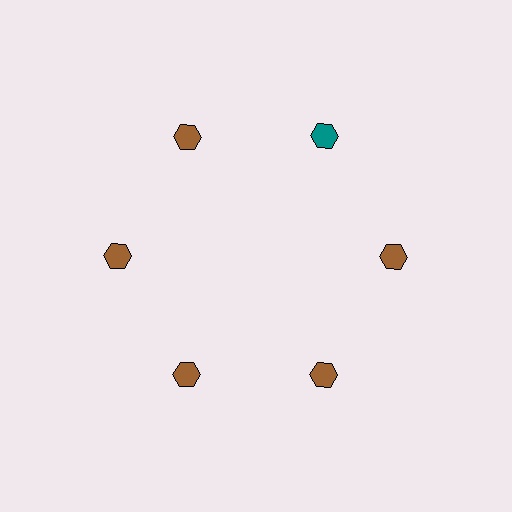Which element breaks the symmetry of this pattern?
The teal hexagon at roughly the 1 o'clock position breaks the symmetry. All other shapes are brown hexagons.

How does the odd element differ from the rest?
It has a different color: teal instead of brown.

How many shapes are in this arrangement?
There are 6 shapes arranged in a ring pattern.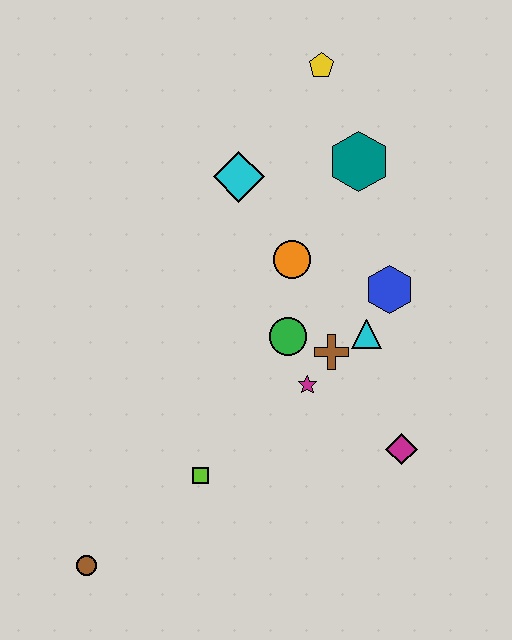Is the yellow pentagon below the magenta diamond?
No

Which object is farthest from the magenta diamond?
The yellow pentagon is farthest from the magenta diamond.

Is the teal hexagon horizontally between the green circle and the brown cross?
No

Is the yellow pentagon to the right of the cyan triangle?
No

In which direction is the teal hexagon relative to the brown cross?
The teal hexagon is above the brown cross.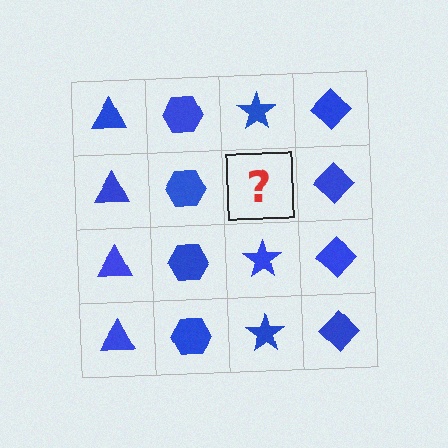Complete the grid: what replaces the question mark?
The question mark should be replaced with a blue star.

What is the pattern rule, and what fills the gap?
The rule is that each column has a consistent shape. The gap should be filled with a blue star.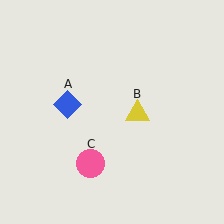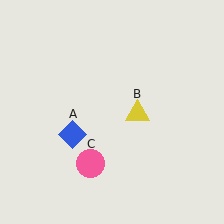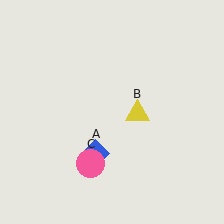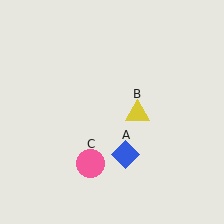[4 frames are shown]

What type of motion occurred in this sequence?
The blue diamond (object A) rotated counterclockwise around the center of the scene.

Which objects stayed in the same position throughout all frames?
Yellow triangle (object B) and pink circle (object C) remained stationary.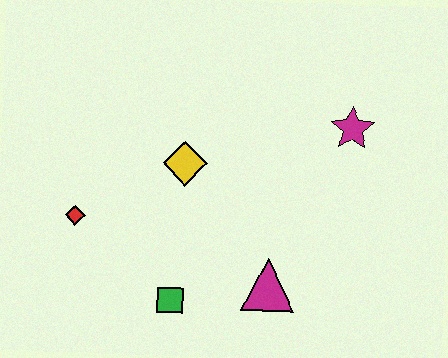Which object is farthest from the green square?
The magenta star is farthest from the green square.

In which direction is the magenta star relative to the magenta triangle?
The magenta star is above the magenta triangle.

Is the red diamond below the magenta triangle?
No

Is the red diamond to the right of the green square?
No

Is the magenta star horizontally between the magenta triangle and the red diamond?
No